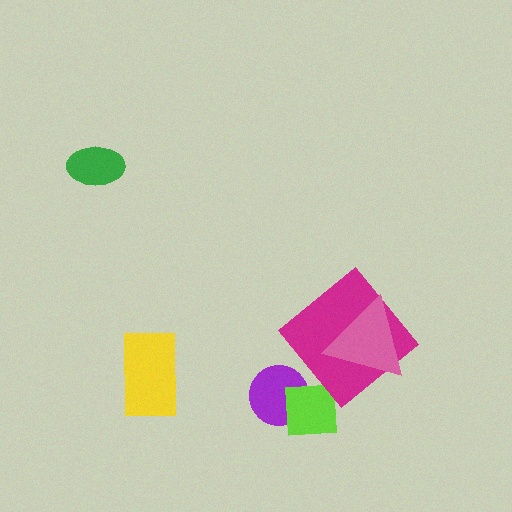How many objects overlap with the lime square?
1 object overlaps with the lime square.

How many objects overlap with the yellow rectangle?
0 objects overlap with the yellow rectangle.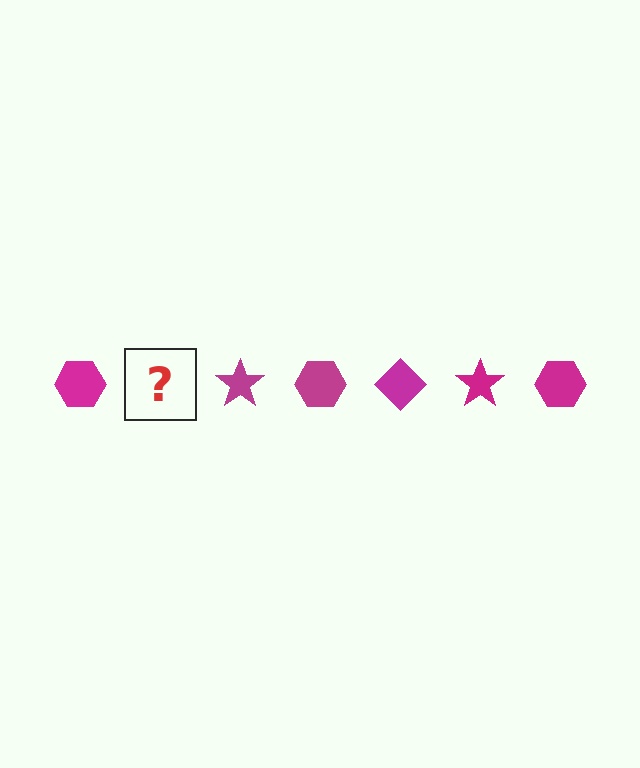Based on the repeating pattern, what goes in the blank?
The blank should be a magenta diamond.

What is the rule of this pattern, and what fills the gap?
The rule is that the pattern cycles through hexagon, diamond, star shapes in magenta. The gap should be filled with a magenta diamond.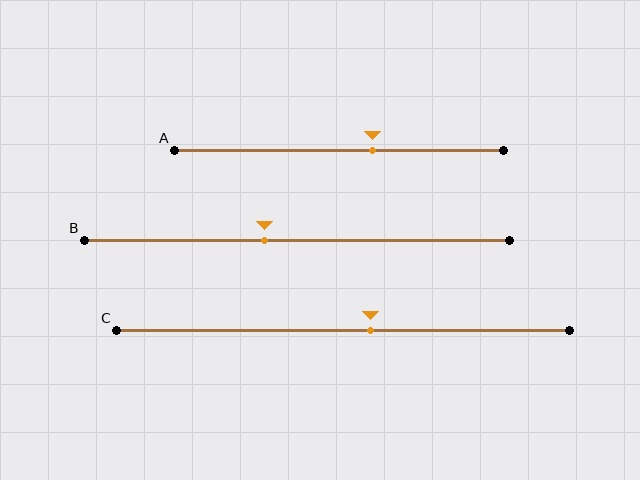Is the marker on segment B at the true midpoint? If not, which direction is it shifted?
No, the marker on segment B is shifted to the left by about 8% of the segment length.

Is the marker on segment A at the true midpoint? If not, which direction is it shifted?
No, the marker on segment A is shifted to the right by about 10% of the segment length.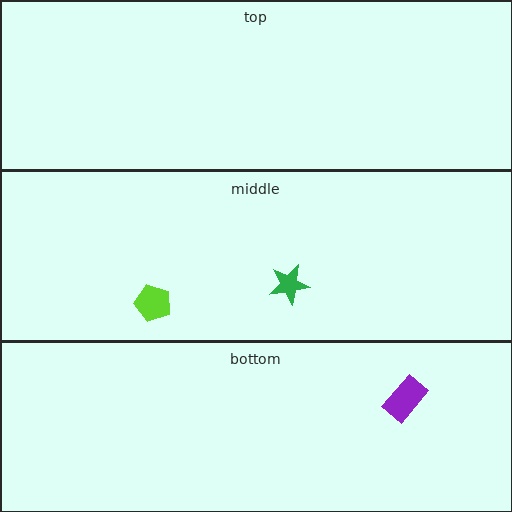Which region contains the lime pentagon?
The middle region.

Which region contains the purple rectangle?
The bottom region.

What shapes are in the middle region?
The green star, the lime pentagon.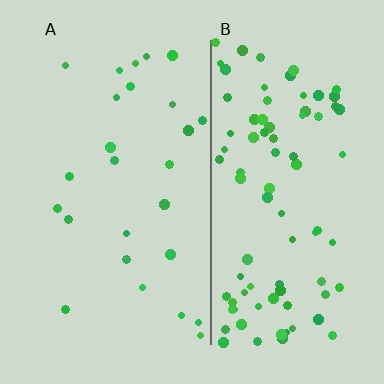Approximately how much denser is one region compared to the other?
Approximately 3.4× — region B over region A.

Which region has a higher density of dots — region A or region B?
B (the right).